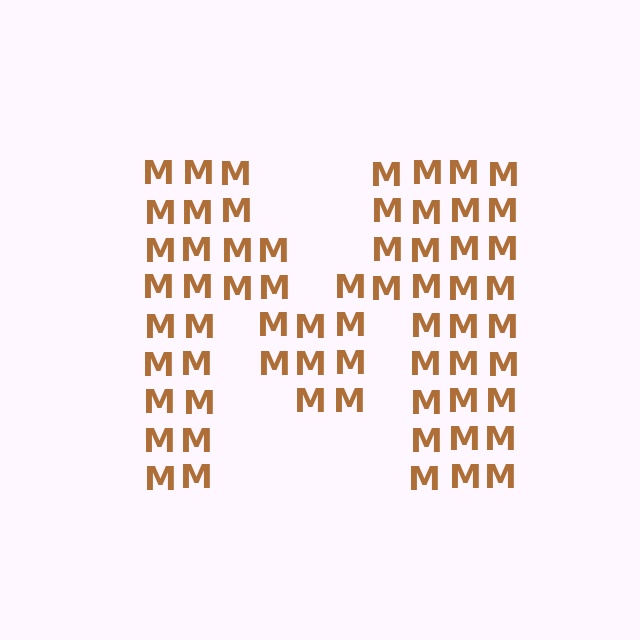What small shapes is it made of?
It is made of small letter M's.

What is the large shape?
The large shape is the letter M.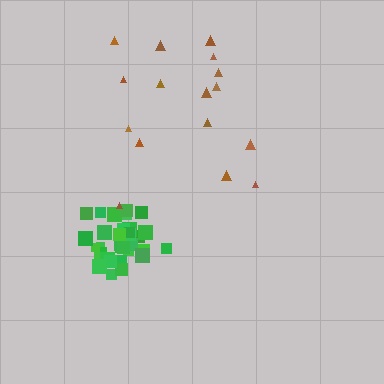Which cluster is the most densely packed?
Green.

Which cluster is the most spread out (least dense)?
Brown.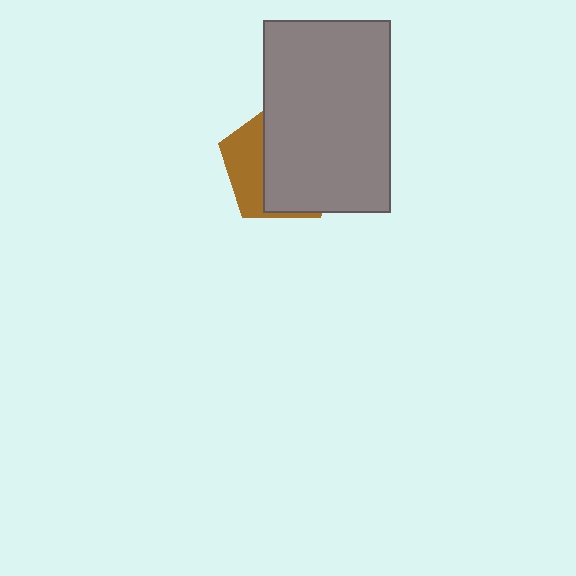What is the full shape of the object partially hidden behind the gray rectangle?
The partially hidden object is a brown pentagon.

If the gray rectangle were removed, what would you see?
You would see the complete brown pentagon.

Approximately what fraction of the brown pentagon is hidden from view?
Roughly 67% of the brown pentagon is hidden behind the gray rectangle.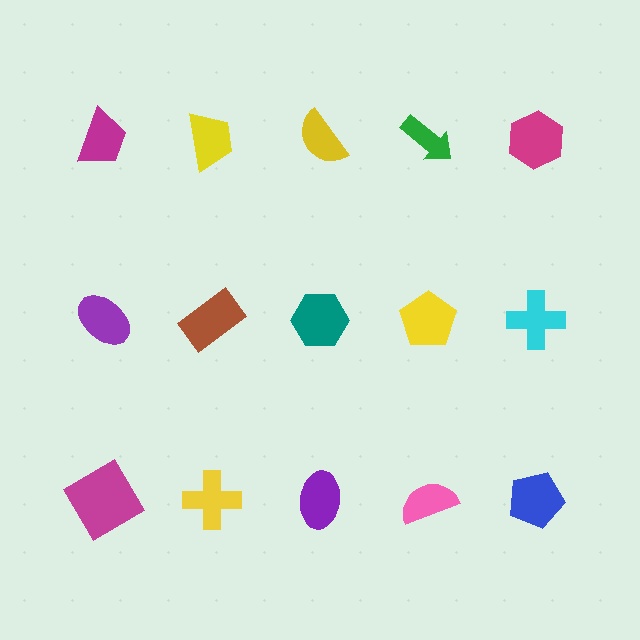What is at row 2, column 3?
A teal hexagon.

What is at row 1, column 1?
A magenta trapezoid.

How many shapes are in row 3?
5 shapes.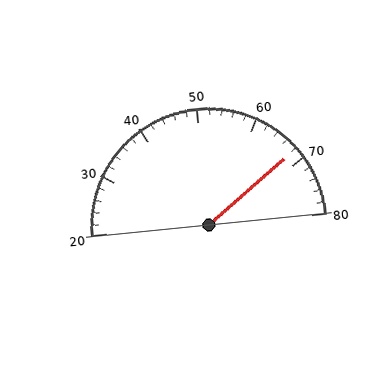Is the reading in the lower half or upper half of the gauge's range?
The reading is in the upper half of the range (20 to 80).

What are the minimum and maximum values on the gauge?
The gauge ranges from 20 to 80.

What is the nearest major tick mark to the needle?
The nearest major tick mark is 70.